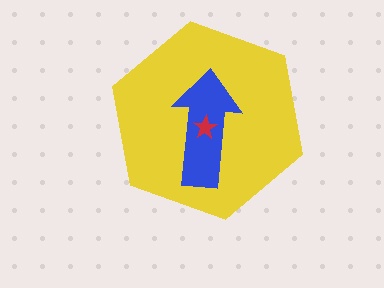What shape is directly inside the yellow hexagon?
The blue arrow.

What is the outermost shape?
The yellow hexagon.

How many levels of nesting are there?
3.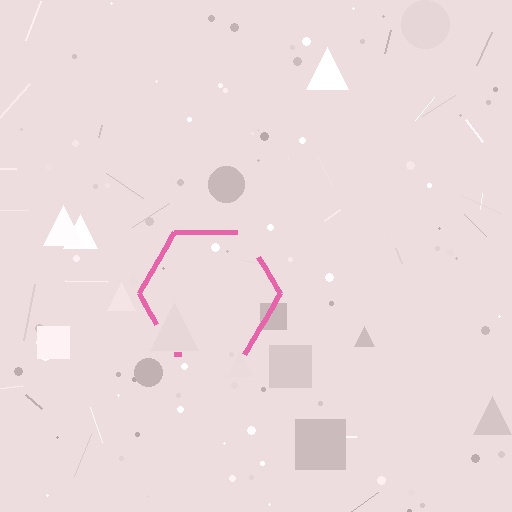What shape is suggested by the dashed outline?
The dashed outline suggests a hexagon.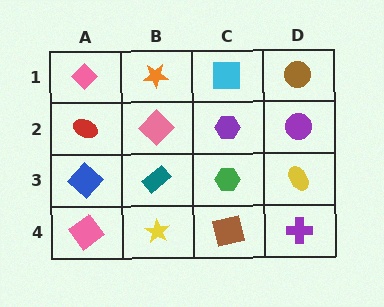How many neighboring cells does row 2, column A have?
3.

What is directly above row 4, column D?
A yellow ellipse.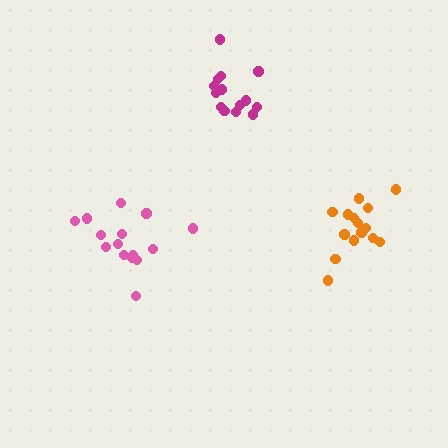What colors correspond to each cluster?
The clusters are colored: pink, magenta, orange.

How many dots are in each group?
Group 1: 15 dots, Group 2: 14 dots, Group 3: 16 dots (45 total).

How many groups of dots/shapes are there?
There are 3 groups.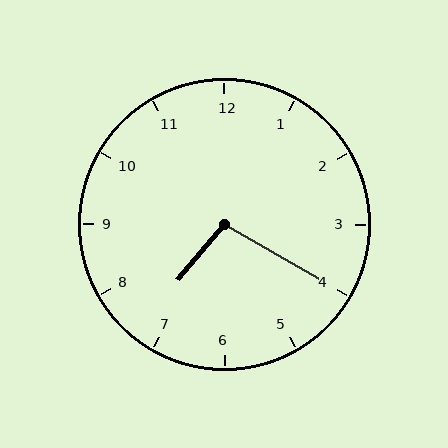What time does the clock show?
7:20.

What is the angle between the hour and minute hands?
Approximately 100 degrees.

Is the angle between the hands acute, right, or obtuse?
It is obtuse.